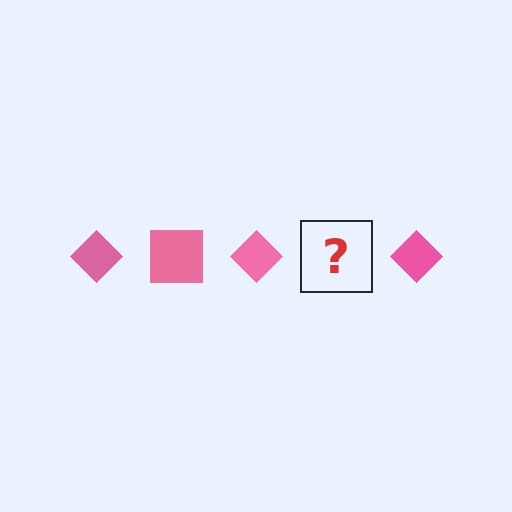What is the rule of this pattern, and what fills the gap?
The rule is that the pattern cycles through diamond, square shapes in pink. The gap should be filled with a pink square.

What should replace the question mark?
The question mark should be replaced with a pink square.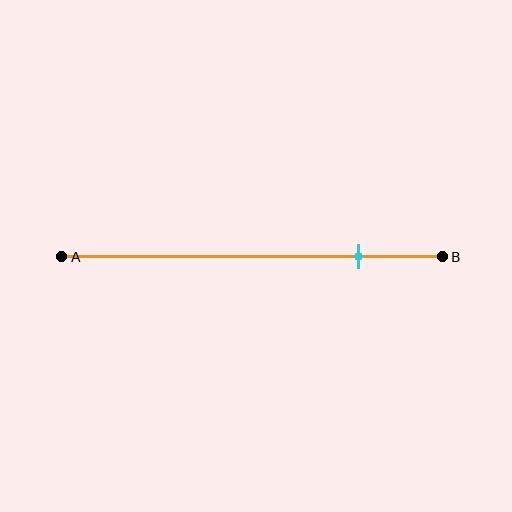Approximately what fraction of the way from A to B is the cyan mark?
The cyan mark is approximately 80% of the way from A to B.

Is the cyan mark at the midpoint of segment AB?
No, the mark is at about 80% from A, not at the 50% midpoint.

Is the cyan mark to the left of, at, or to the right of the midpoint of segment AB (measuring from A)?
The cyan mark is to the right of the midpoint of segment AB.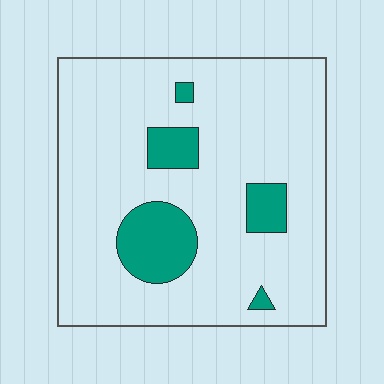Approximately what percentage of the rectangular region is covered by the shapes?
Approximately 15%.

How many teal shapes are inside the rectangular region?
5.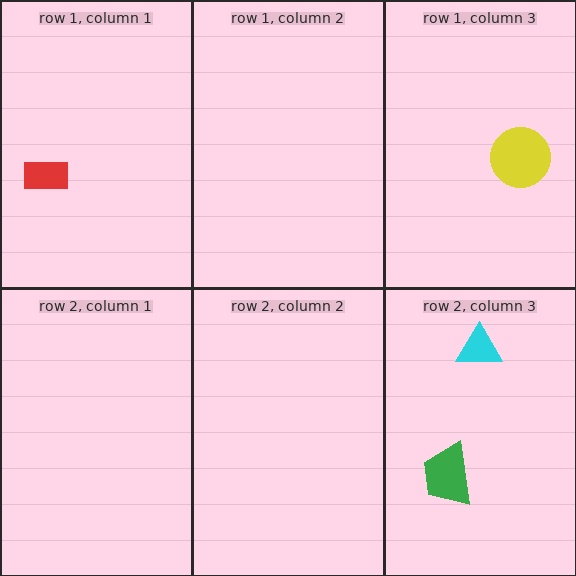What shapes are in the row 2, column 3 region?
The green trapezoid, the cyan triangle.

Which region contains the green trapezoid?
The row 2, column 3 region.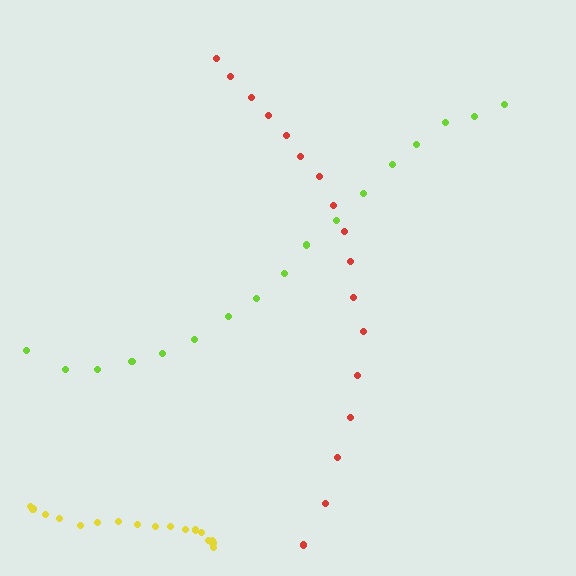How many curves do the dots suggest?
There are 3 distinct paths.